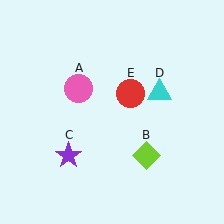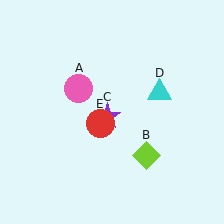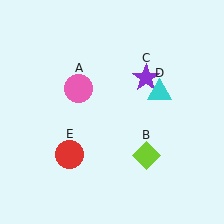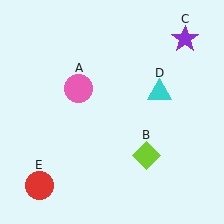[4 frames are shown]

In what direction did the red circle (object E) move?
The red circle (object E) moved down and to the left.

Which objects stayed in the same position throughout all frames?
Pink circle (object A) and lime diamond (object B) and cyan triangle (object D) remained stationary.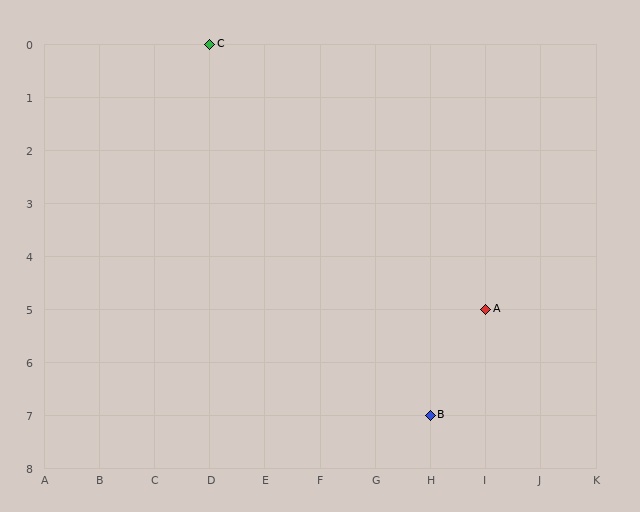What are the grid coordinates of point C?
Point C is at grid coordinates (D, 0).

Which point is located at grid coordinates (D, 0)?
Point C is at (D, 0).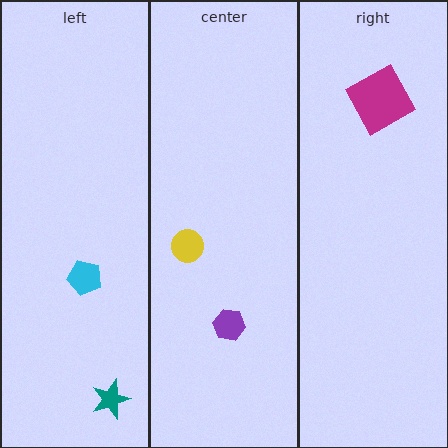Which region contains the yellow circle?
The center region.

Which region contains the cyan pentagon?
The left region.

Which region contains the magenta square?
The right region.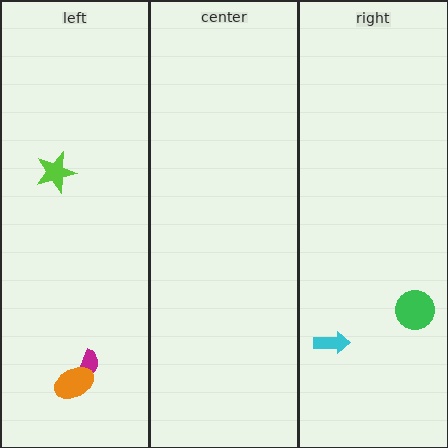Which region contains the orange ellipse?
The left region.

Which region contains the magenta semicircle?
The left region.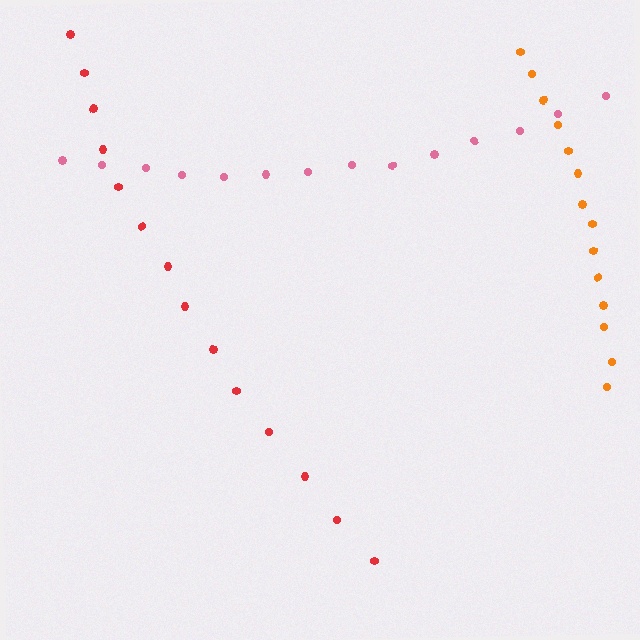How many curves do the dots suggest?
There are 3 distinct paths.